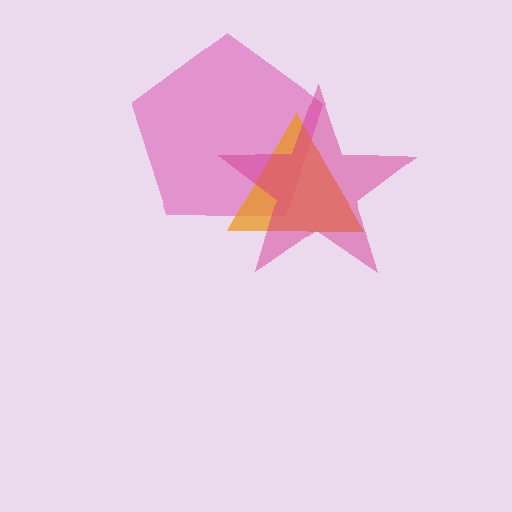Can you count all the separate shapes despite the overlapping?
Yes, there are 3 separate shapes.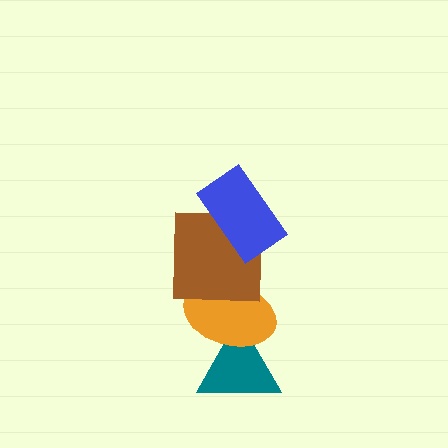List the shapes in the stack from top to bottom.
From top to bottom: the blue rectangle, the brown square, the orange ellipse, the teal triangle.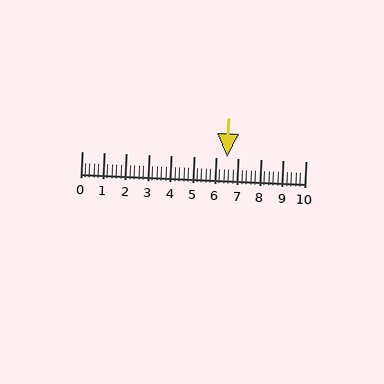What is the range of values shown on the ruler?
The ruler shows values from 0 to 10.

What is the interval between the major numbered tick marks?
The major tick marks are spaced 1 units apart.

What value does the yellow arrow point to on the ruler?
The yellow arrow points to approximately 6.5.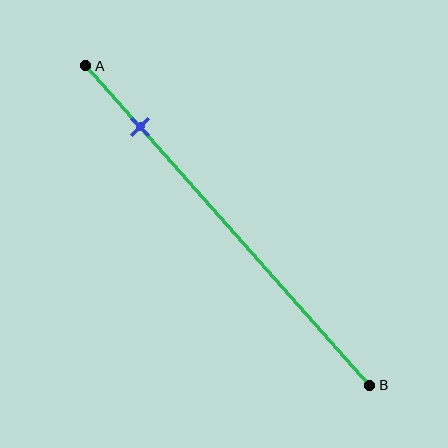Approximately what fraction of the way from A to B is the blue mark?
The blue mark is approximately 20% of the way from A to B.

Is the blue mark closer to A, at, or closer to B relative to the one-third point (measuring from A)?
The blue mark is closer to point A than the one-third point of segment AB.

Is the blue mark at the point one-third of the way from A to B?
No, the mark is at about 20% from A, not at the 33% one-third point.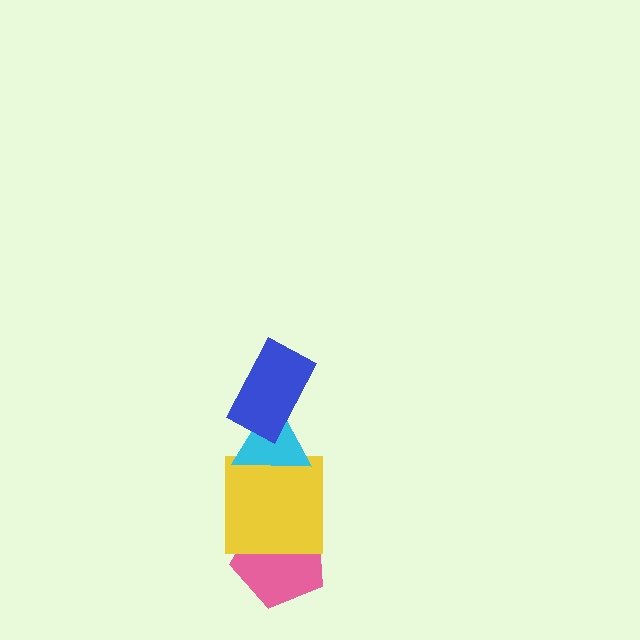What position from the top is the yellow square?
The yellow square is 3rd from the top.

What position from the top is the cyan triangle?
The cyan triangle is 2nd from the top.